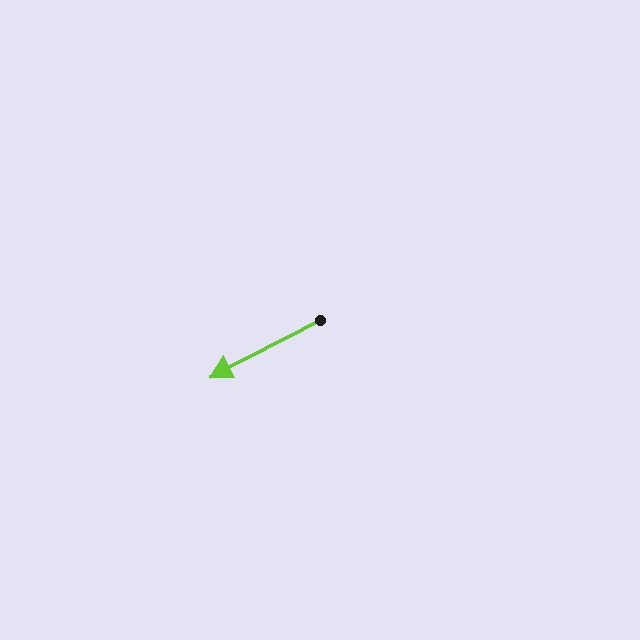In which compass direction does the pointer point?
Southwest.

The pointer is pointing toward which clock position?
Roughly 8 o'clock.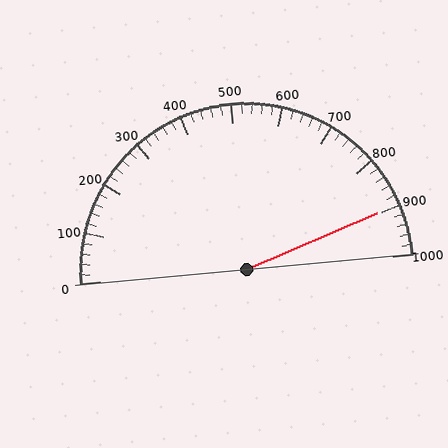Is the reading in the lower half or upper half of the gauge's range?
The reading is in the upper half of the range (0 to 1000).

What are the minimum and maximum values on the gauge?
The gauge ranges from 0 to 1000.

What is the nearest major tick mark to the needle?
The nearest major tick mark is 900.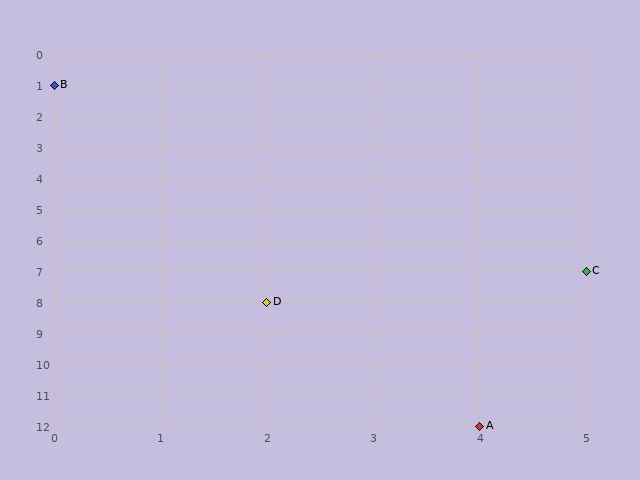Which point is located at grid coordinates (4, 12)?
Point A is at (4, 12).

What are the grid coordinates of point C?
Point C is at grid coordinates (5, 7).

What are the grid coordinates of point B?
Point B is at grid coordinates (0, 1).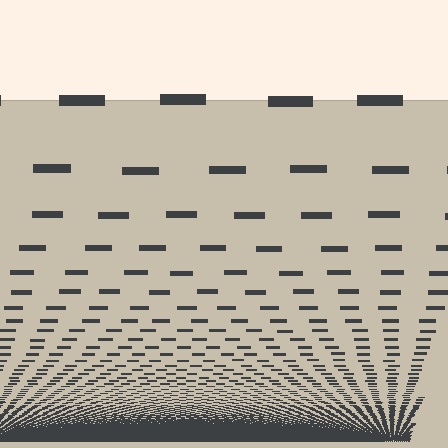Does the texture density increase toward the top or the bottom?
Density increases toward the bottom.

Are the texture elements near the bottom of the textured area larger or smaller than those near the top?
Smaller. The gradient is inverted — elements near the bottom are smaller and denser.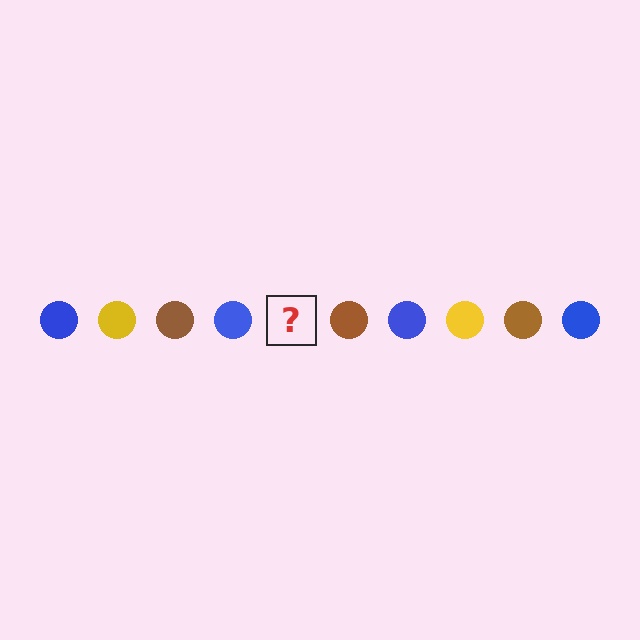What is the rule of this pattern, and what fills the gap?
The rule is that the pattern cycles through blue, yellow, brown circles. The gap should be filled with a yellow circle.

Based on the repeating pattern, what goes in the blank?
The blank should be a yellow circle.